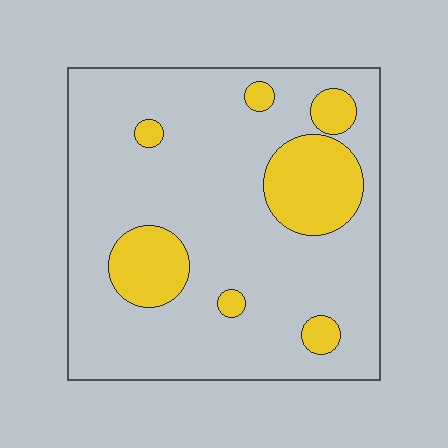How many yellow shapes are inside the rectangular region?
7.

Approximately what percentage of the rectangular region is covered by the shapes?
Approximately 20%.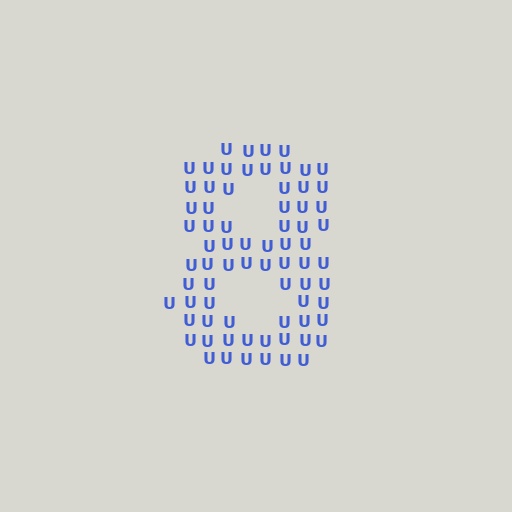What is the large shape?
The large shape is the digit 8.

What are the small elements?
The small elements are letter U's.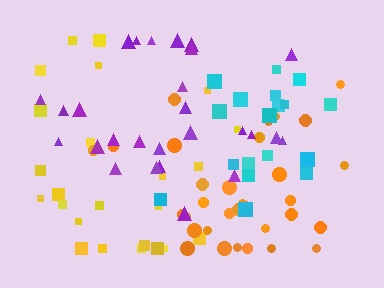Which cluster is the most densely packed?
Orange.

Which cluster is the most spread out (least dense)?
Yellow.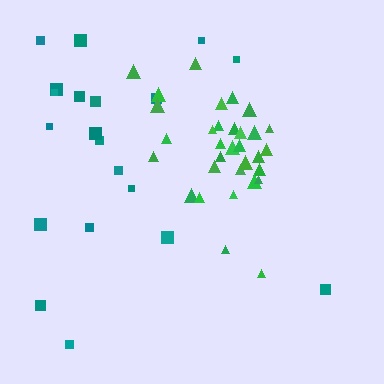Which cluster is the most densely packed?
Green.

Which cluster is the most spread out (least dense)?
Teal.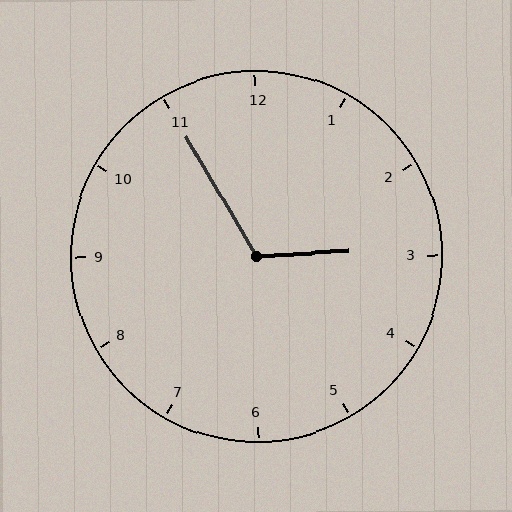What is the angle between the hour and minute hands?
Approximately 118 degrees.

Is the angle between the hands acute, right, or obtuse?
It is obtuse.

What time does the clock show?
2:55.